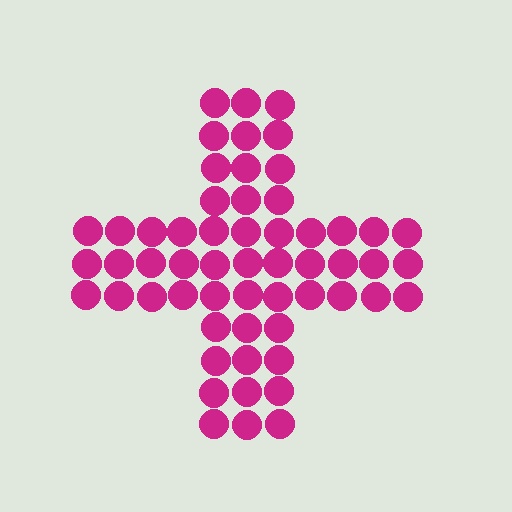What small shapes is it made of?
It is made of small circles.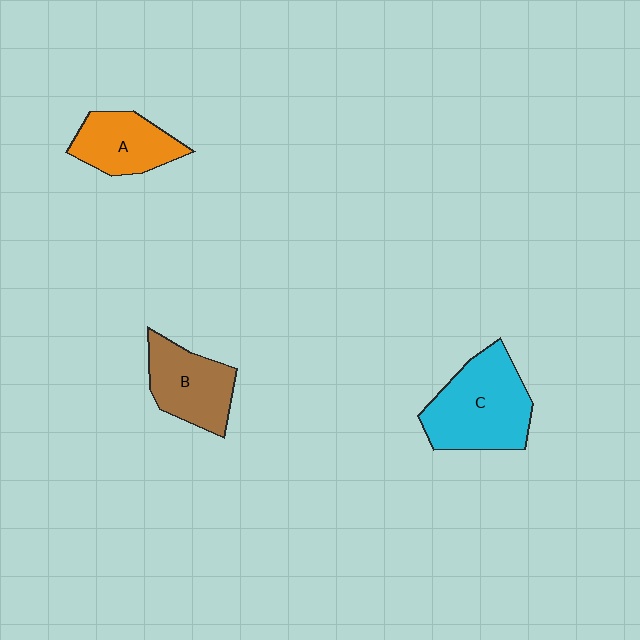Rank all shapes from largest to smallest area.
From largest to smallest: C (cyan), B (brown), A (orange).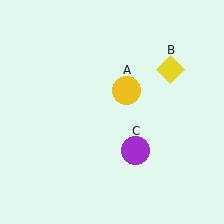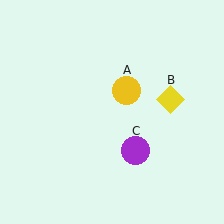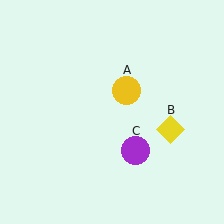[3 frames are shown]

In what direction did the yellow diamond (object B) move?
The yellow diamond (object B) moved down.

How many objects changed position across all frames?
1 object changed position: yellow diamond (object B).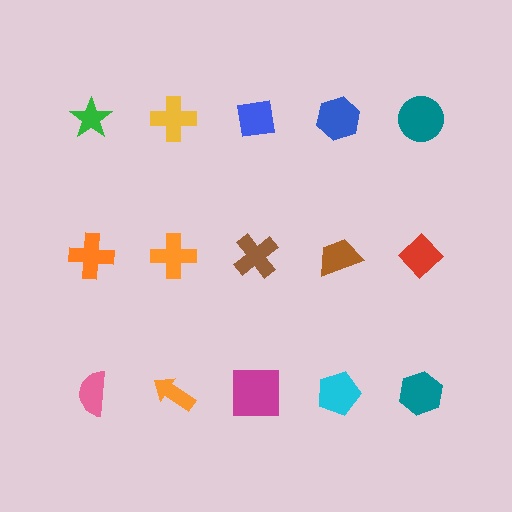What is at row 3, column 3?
A magenta square.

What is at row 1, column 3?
A blue square.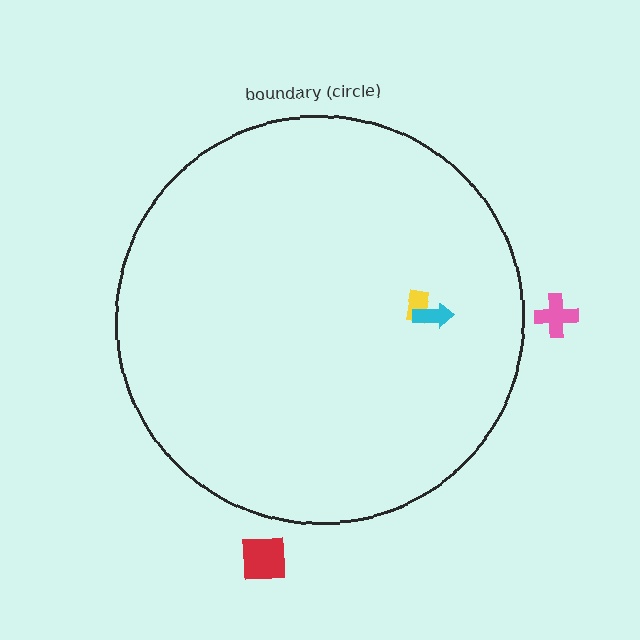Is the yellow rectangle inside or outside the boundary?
Inside.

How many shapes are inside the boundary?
2 inside, 2 outside.